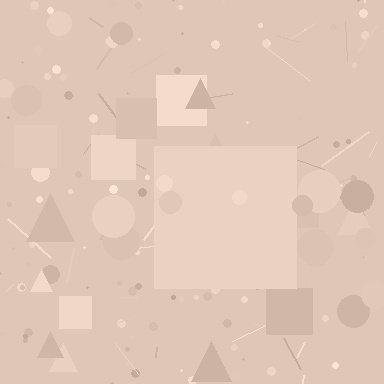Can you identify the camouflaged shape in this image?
The camouflaged shape is a square.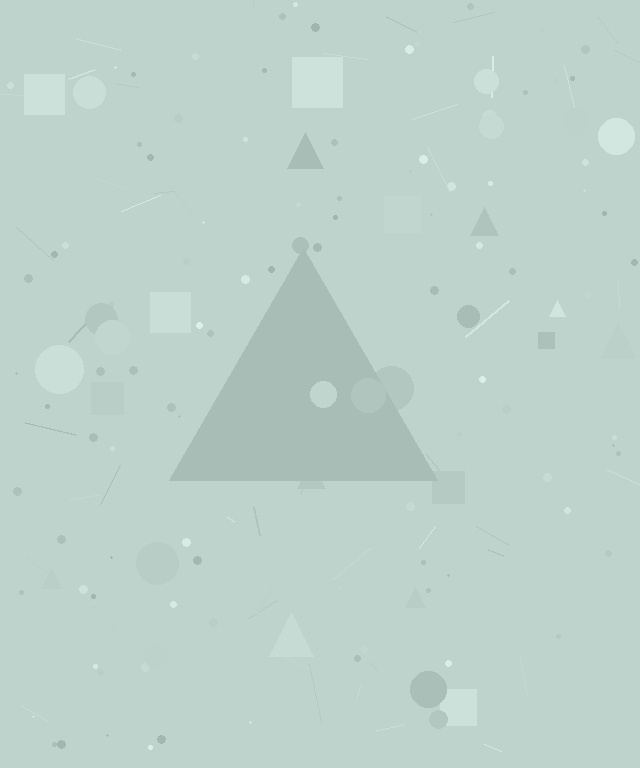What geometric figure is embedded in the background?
A triangle is embedded in the background.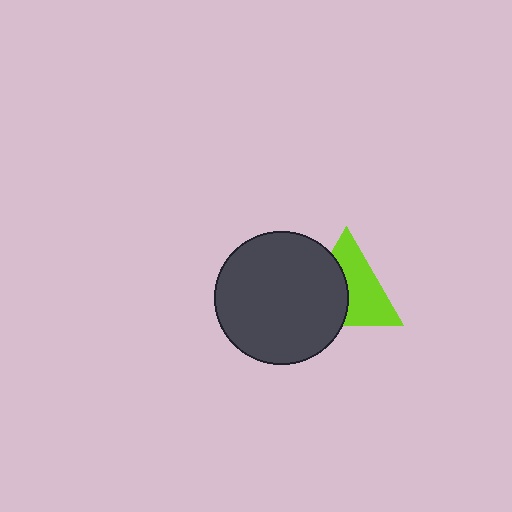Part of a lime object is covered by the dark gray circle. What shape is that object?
It is a triangle.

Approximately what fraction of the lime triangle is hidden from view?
Roughly 44% of the lime triangle is hidden behind the dark gray circle.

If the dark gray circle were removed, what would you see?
You would see the complete lime triangle.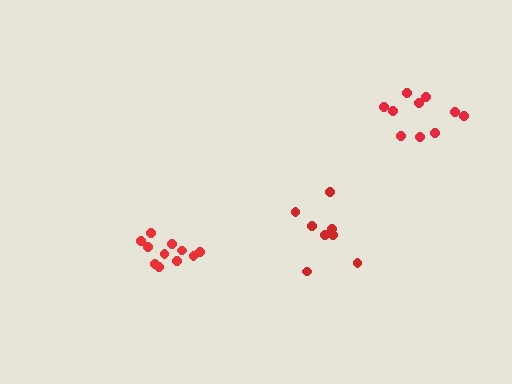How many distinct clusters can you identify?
There are 3 distinct clusters.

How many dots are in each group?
Group 1: 8 dots, Group 2: 10 dots, Group 3: 11 dots (29 total).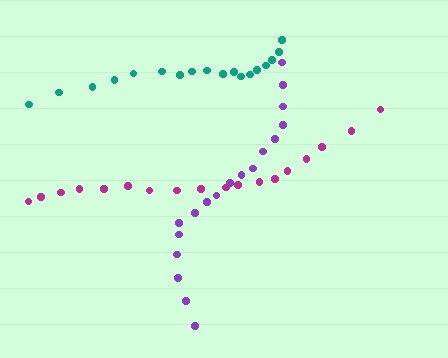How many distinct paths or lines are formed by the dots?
There are 3 distinct paths.